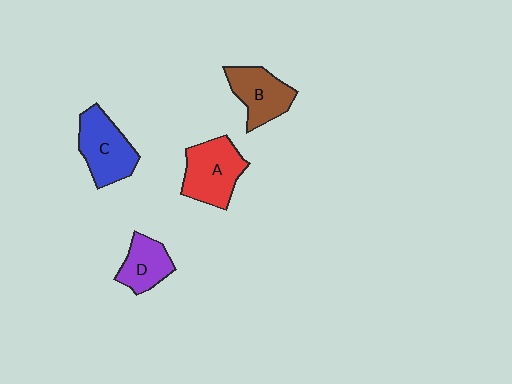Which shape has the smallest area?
Shape D (purple).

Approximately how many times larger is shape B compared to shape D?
Approximately 1.2 times.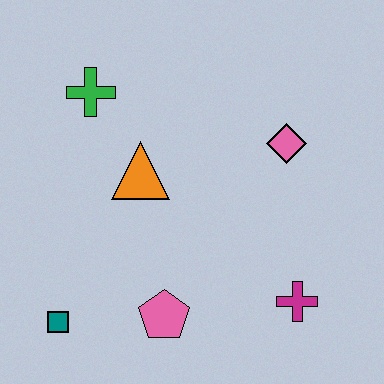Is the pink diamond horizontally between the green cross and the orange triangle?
No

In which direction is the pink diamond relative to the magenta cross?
The pink diamond is above the magenta cross.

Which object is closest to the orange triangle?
The green cross is closest to the orange triangle.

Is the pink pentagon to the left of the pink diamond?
Yes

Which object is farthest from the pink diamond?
The teal square is farthest from the pink diamond.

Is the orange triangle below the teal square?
No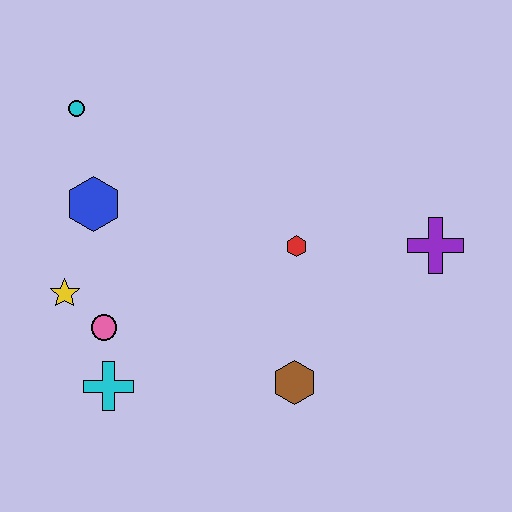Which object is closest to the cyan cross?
The pink circle is closest to the cyan cross.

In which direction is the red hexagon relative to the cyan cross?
The red hexagon is to the right of the cyan cross.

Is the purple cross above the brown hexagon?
Yes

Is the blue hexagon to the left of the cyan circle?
No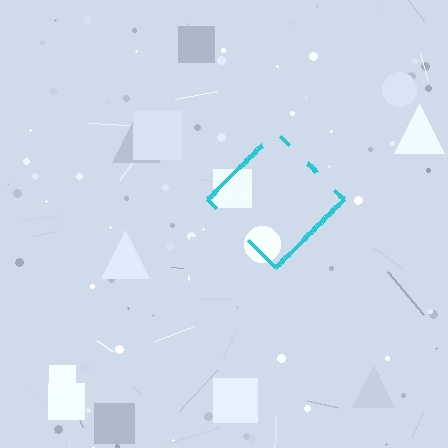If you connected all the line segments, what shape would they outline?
They would outline a diamond.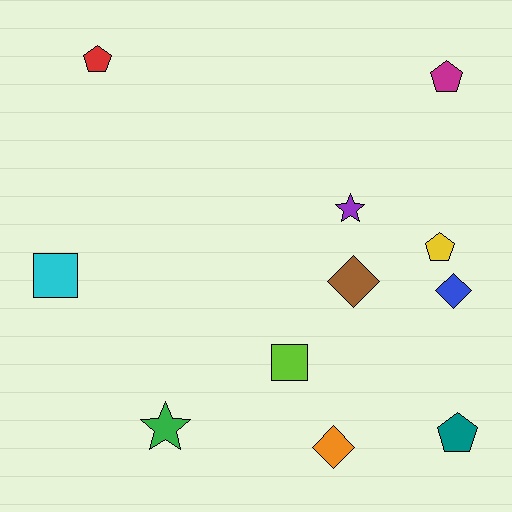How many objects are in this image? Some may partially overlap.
There are 11 objects.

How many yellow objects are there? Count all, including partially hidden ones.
There is 1 yellow object.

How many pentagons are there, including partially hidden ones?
There are 4 pentagons.